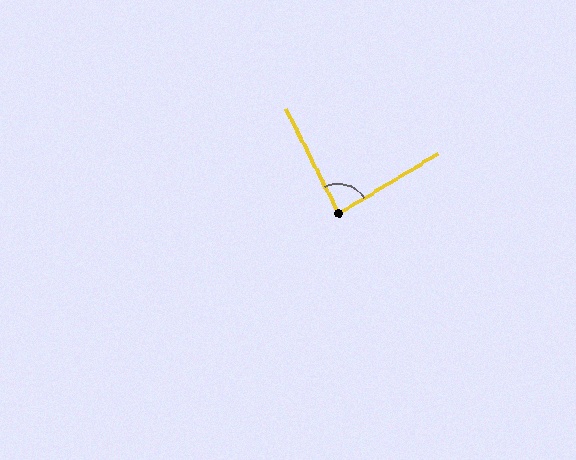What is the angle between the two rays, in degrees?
Approximately 86 degrees.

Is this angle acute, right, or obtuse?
It is approximately a right angle.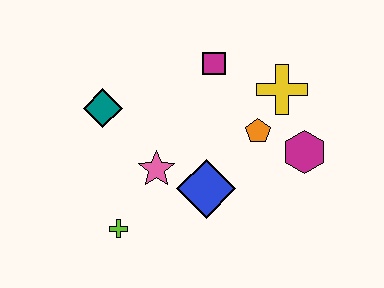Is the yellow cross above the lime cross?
Yes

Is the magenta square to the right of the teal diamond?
Yes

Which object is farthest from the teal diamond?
The magenta hexagon is farthest from the teal diamond.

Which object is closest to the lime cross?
The pink star is closest to the lime cross.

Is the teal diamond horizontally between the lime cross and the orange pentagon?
No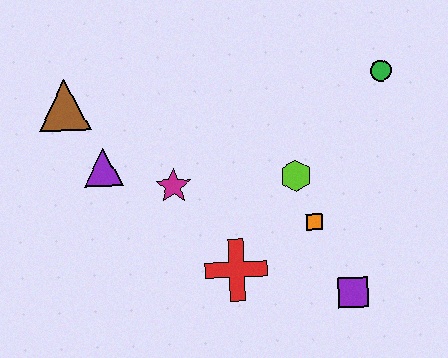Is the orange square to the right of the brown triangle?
Yes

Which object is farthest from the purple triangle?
The green circle is farthest from the purple triangle.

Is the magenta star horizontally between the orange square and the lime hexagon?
No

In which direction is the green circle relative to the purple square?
The green circle is above the purple square.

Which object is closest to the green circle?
The lime hexagon is closest to the green circle.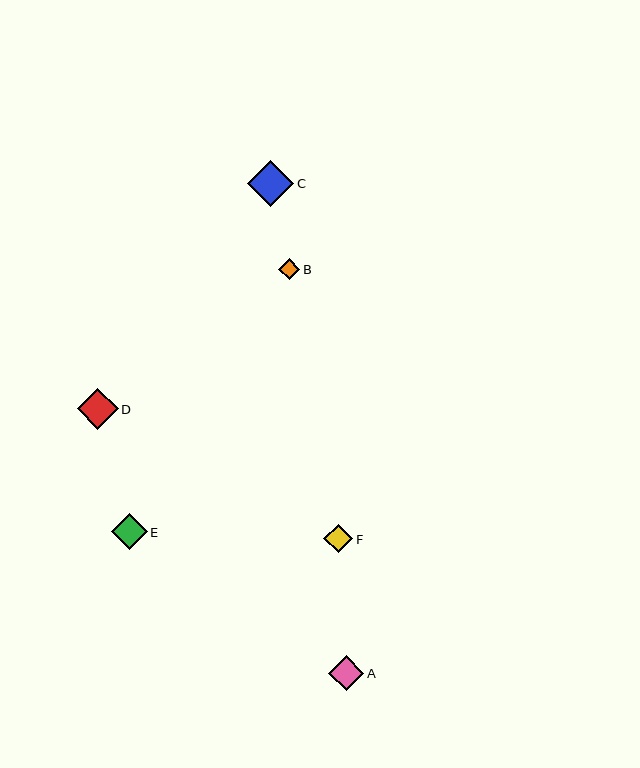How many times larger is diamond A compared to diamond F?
Diamond A is approximately 1.2 times the size of diamond F.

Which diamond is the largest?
Diamond C is the largest with a size of approximately 46 pixels.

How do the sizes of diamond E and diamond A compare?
Diamond E and diamond A are approximately the same size.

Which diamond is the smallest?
Diamond B is the smallest with a size of approximately 21 pixels.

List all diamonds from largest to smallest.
From largest to smallest: C, D, E, A, F, B.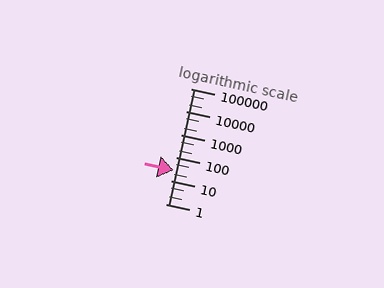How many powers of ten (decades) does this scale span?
The scale spans 5 decades, from 1 to 100000.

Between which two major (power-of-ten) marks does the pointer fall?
The pointer is between 10 and 100.